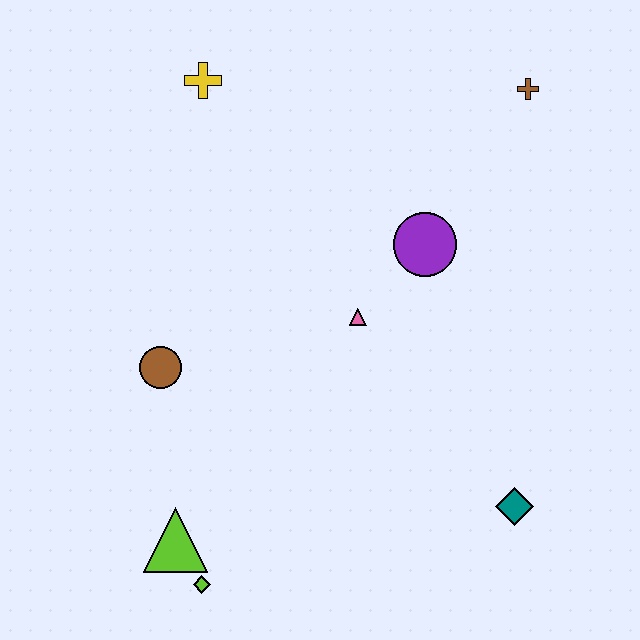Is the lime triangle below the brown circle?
Yes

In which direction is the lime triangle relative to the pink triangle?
The lime triangle is below the pink triangle.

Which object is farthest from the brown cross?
The lime diamond is farthest from the brown cross.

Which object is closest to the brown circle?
The lime triangle is closest to the brown circle.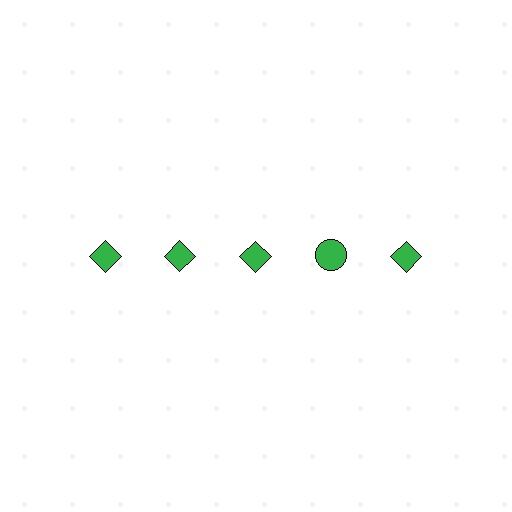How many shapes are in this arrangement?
There are 5 shapes arranged in a grid pattern.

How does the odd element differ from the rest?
It has a different shape: circle instead of diamond.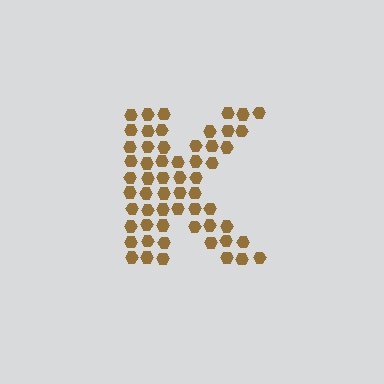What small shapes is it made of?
It is made of small hexagons.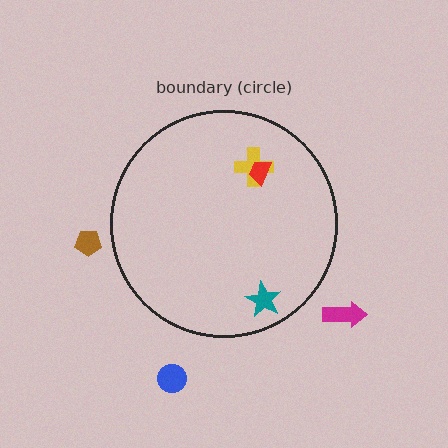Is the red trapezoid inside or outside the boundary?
Inside.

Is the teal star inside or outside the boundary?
Inside.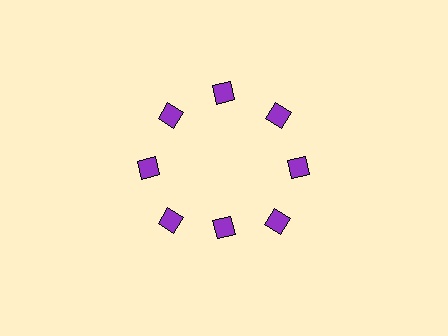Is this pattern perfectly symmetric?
No. The 8 purple squares are arranged in a ring, but one element near the 6 o'clock position is pulled inward toward the center, breaking the 8-fold rotational symmetry.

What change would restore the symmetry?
The symmetry would be restored by moving it outward, back onto the ring so that all 8 squares sit at equal angles and equal distance from the center.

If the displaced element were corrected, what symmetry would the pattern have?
It would have 8-fold rotational symmetry — the pattern would map onto itself every 45 degrees.